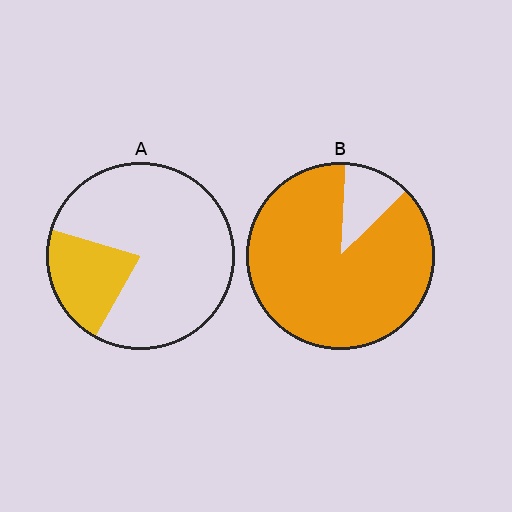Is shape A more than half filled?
No.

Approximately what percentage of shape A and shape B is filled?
A is approximately 20% and B is approximately 90%.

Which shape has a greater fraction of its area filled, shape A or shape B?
Shape B.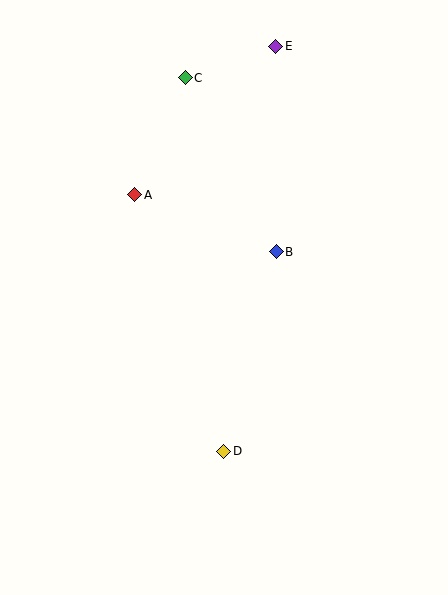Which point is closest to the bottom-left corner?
Point D is closest to the bottom-left corner.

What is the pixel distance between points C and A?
The distance between C and A is 127 pixels.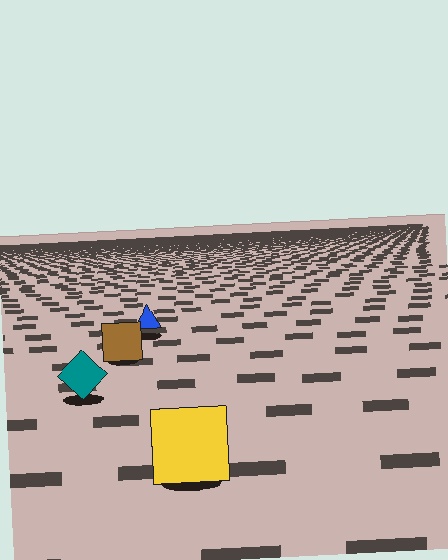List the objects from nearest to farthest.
From nearest to farthest: the yellow square, the teal diamond, the brown square, the blue triangle.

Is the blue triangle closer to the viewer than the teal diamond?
No. The teal diamond is closer — you can tell from the texture gradient: the ground texture is coarser near it.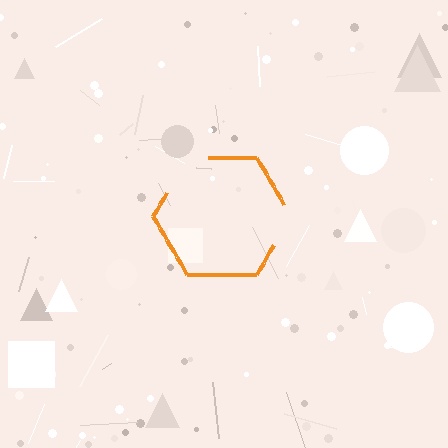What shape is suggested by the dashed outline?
The dashed outline suggests a hexagon.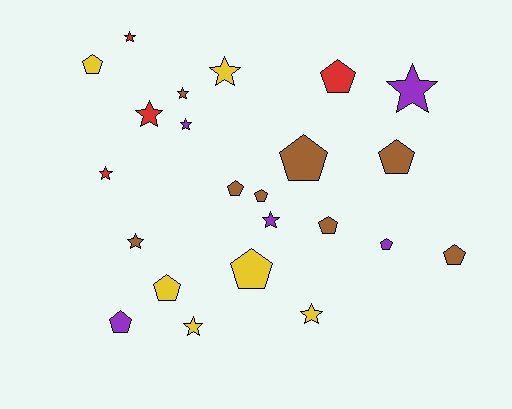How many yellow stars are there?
There are 3 yellow stars.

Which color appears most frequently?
Brown, with 8 objects.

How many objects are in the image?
There are 23 objects.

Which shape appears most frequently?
Pentagon, with 12 objects.